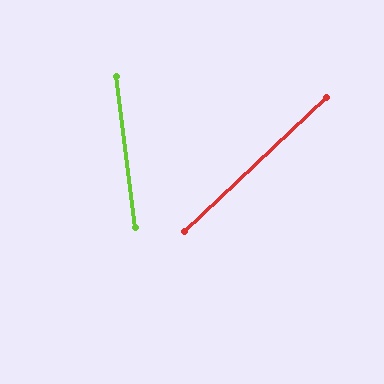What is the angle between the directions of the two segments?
Approximately 54 degrees.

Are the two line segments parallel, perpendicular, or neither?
Neither parallel nor perpendicular — they differ by about 54°.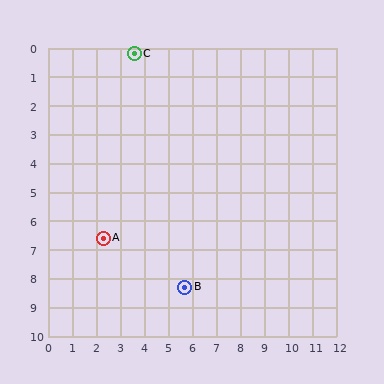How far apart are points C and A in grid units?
Points C and A are about 6.5 grid units apart.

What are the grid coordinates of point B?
Point B is at approximately (5.7, 8.3).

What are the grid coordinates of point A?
Point A is at approximately (2.3, 6.6).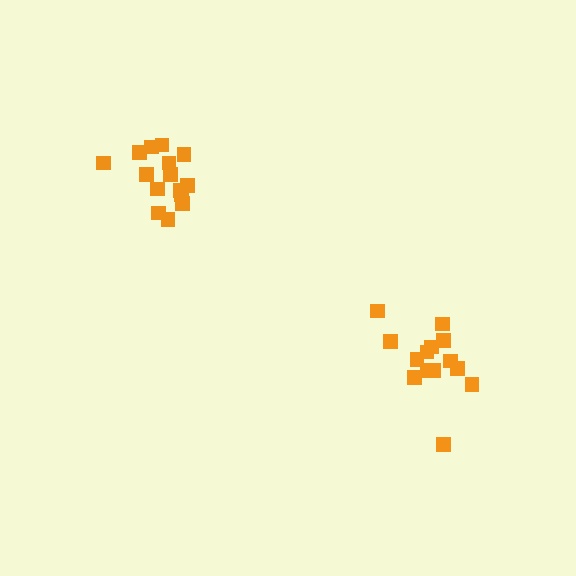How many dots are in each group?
Group 1: 15 dots, Group 2: 14 dots (29 total).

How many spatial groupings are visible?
There are 2 spatial groupings.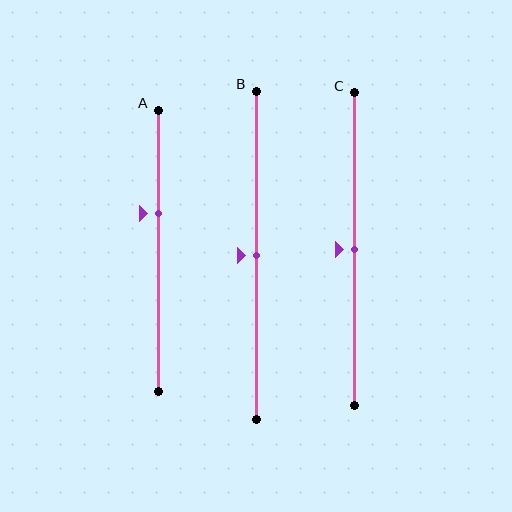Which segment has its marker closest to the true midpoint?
Segment B has its marker closest to the true midpoint.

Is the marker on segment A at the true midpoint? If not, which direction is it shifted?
No, the marker on segment A is shifted upward by about 13% of the segment length.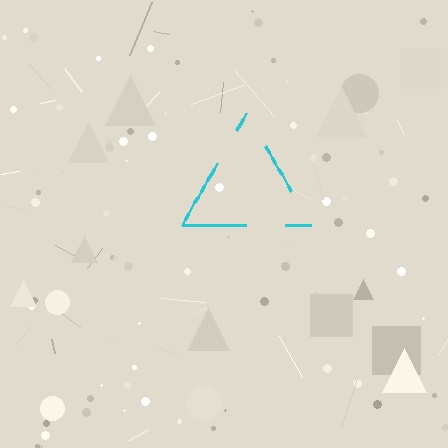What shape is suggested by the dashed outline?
The dashed outline suggests a triangle.